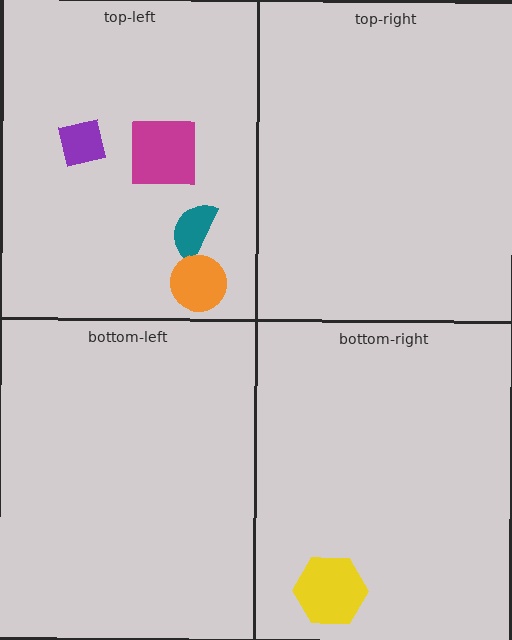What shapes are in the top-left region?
The magenta square, the teal semicircle, the orange circle, the purple square.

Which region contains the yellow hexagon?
The bottom-right region.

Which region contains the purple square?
The top-left region.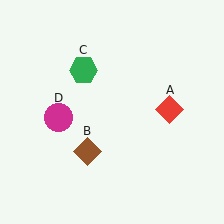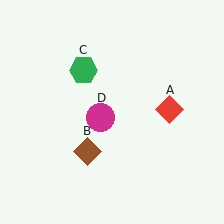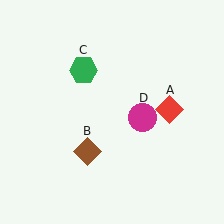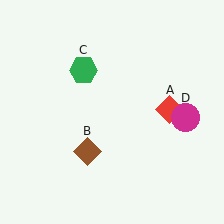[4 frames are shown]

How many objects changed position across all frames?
1 object changed position: magenta circle (object D).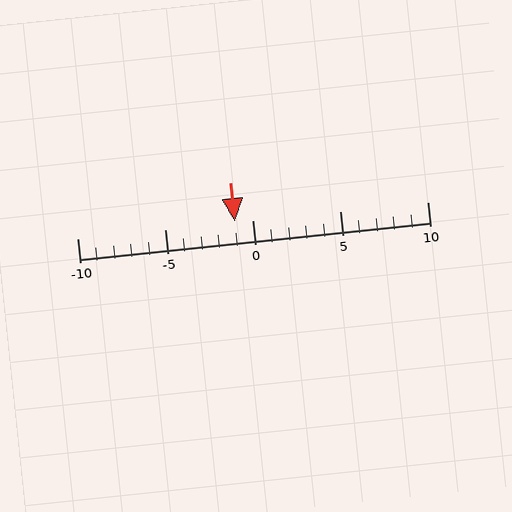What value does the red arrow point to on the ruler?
The red arrow points to approximately -1.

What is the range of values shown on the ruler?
The ruler shows values from -10 to 10.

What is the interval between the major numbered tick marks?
The major tick marks are spaced 5 units apart.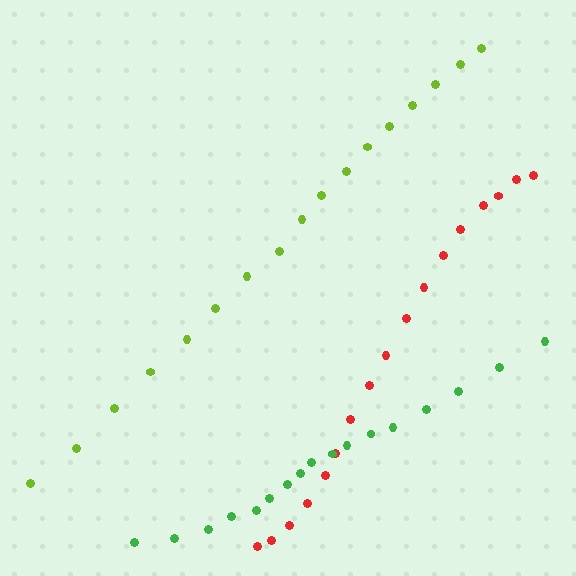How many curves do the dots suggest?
There are 3 distinct paths.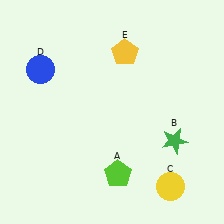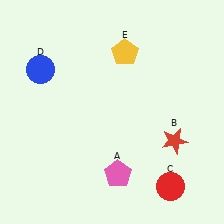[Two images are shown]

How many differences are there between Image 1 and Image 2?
There are 3 differences between the two images.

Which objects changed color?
A changed from lime to pink. B changed from green to red. C changed from yellow to red.